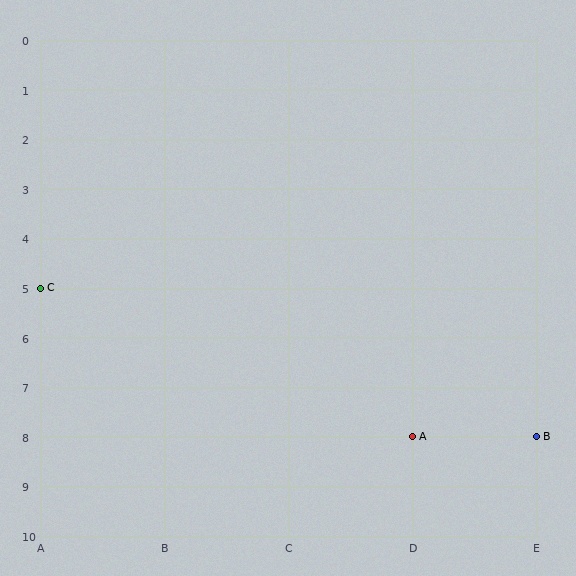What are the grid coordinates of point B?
Point B is at grid coordinates (E, 8).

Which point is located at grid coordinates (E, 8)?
Point B is at (E, 8).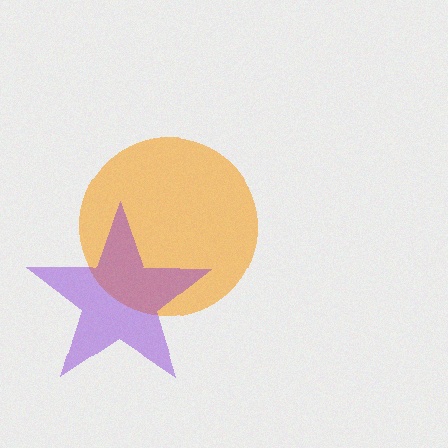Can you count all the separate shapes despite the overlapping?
Yes, there are 2 separate shapes.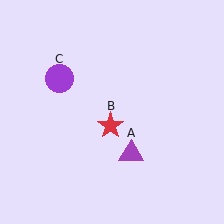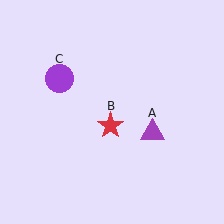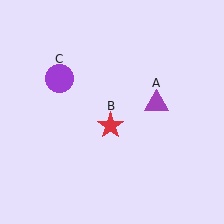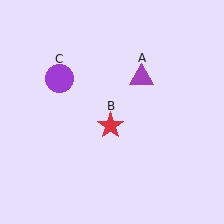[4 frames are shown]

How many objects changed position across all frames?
1 object changed position: purple triangle (object A).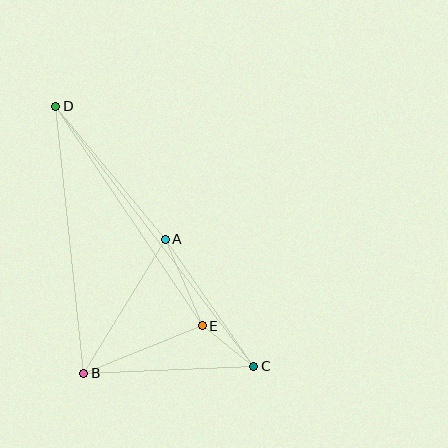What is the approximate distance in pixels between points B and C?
The distance between B and C is approximately 170 pixels.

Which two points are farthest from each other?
Points C and D are farthest from each other.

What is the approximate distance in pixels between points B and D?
The distance between B and D is approximately 269 pixels.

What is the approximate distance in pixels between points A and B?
The distance between A and B is approximately 157 pixels.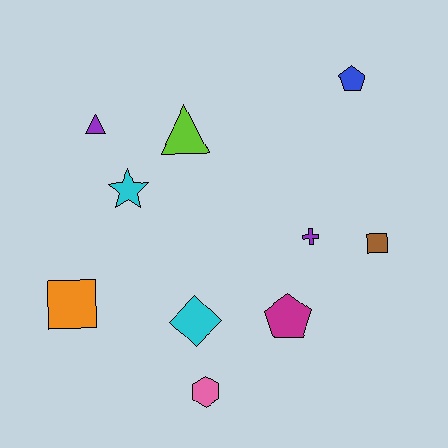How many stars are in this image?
There is 1 star.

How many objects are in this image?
There are 10 objects.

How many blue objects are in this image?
There is 1 blue object.